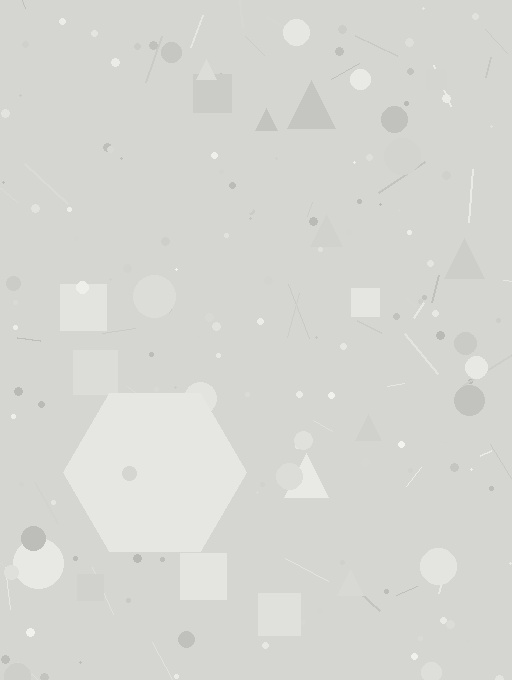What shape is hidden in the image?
A hexagon is hidden in the image.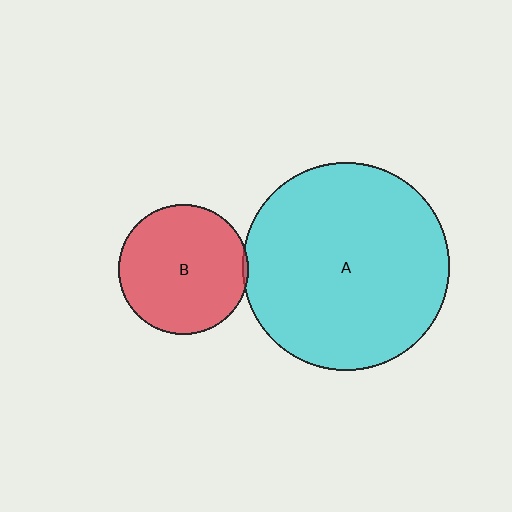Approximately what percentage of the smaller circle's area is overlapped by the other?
Approximately 5%.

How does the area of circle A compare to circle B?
Approximately 2.6 times.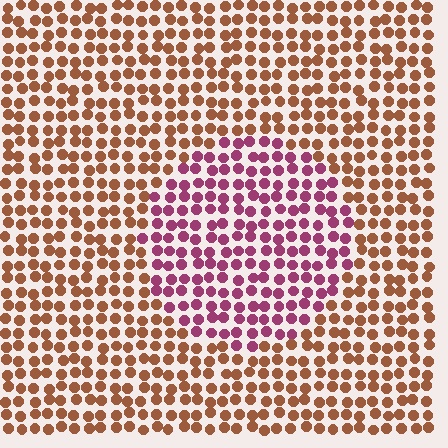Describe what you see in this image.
The image is filled with small brown elements in a uniform arrangement. A circle-shaped region is visible where the elements are tinted to a slightly different hue, forming a subtle color boundary.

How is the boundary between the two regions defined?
The boundary is defined purely by a slight shift in hue (about 53 degrees). Spacing, size, and orientation are identical on both sides.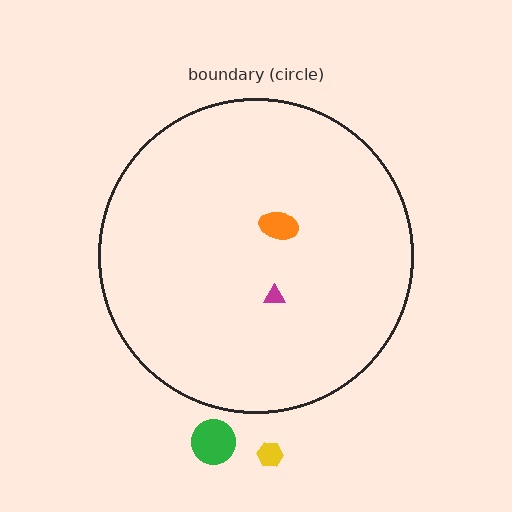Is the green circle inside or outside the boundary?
Outside.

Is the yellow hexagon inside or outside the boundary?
Outside.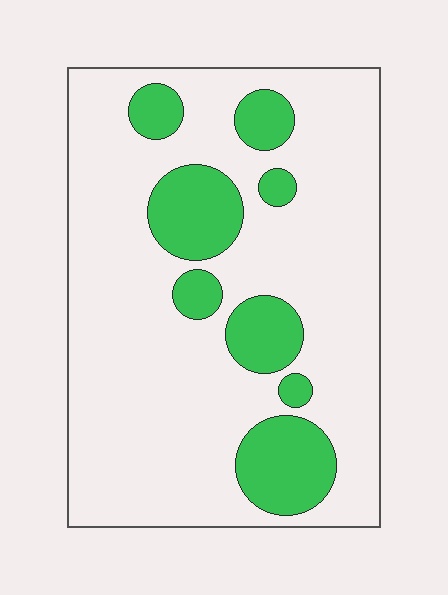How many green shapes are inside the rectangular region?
8.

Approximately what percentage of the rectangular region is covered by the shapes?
Approximately 20%.